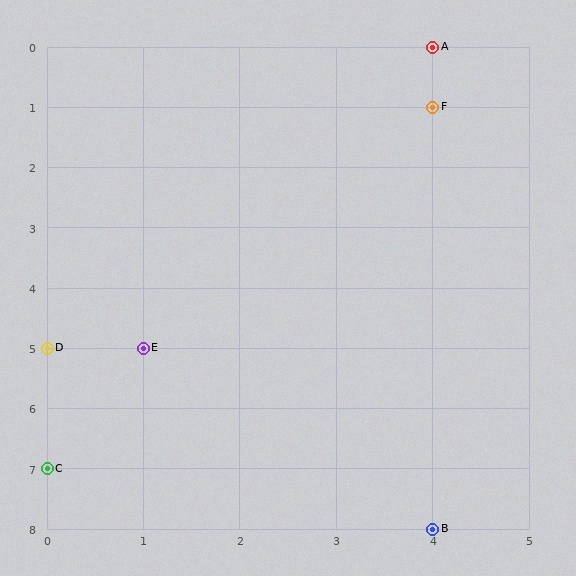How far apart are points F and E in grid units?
Points F and E are 3 columns and 4 rows apart (about 5.0 grid units diagonally).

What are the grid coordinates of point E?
Point E is at grid coordinates (1, 5).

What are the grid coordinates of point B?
Point B is at grid coordinates (4, 8).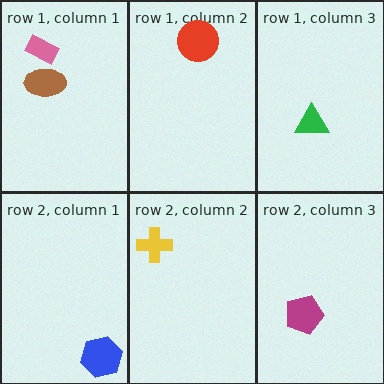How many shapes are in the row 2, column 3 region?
1.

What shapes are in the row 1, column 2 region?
The red circle.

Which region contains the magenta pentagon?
The row 2, column 3 region.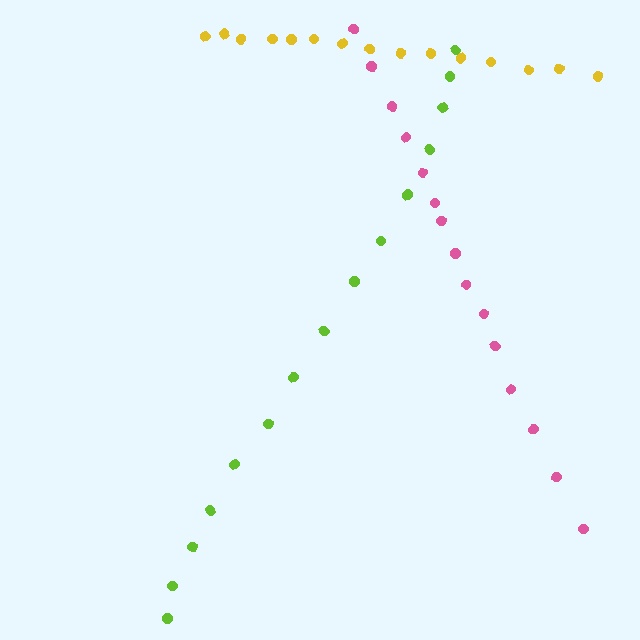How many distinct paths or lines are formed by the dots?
There are 3 distinct paths.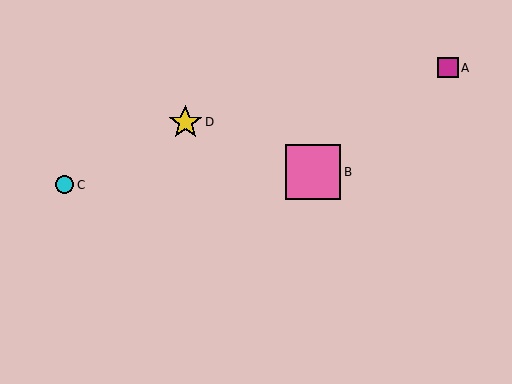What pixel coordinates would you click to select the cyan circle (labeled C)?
Click at (64, 185) to select the cyan circle C.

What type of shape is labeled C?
Shape C is a cyan circle.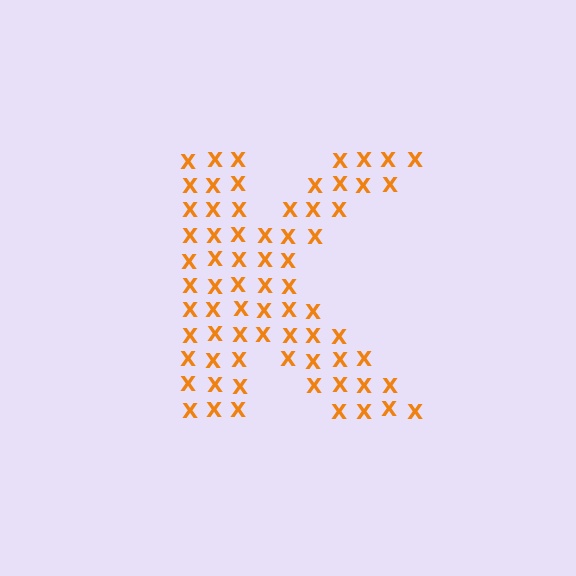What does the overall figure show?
The overall figure shows the letter K.